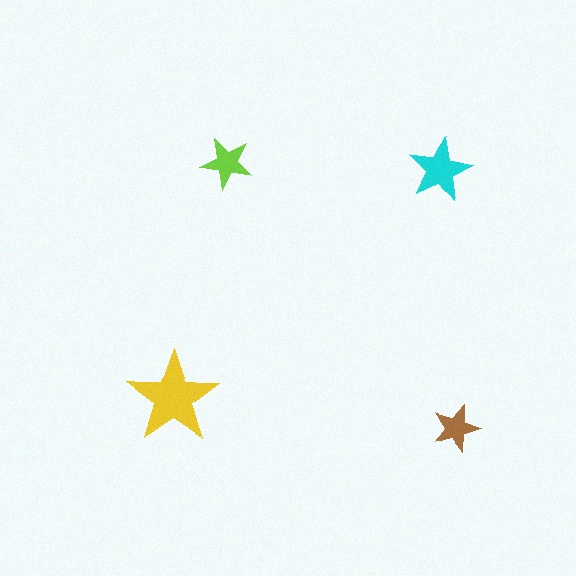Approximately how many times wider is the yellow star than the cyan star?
About 1.5 times wider.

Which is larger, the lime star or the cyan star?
The cyan one.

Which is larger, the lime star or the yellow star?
The yellow one.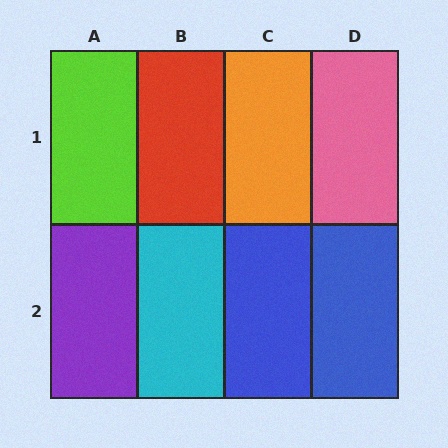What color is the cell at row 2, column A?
Purple.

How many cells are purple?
1 cell is purple.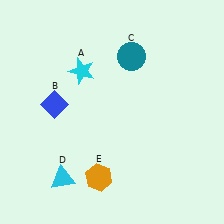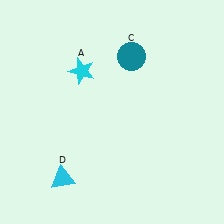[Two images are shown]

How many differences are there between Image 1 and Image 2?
There are 2 differences between the two images.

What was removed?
The blue diamond (B), the orange hexagon (E) were removed in Image 2.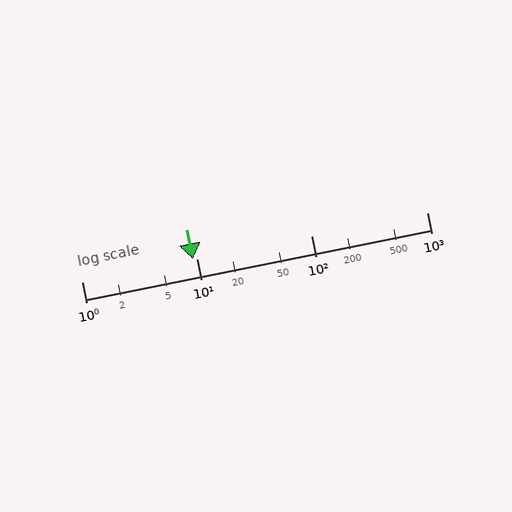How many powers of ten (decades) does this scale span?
The scale spans 3 decades, from 1 to 1000.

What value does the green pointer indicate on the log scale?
The pointer indicates approximately 9.3.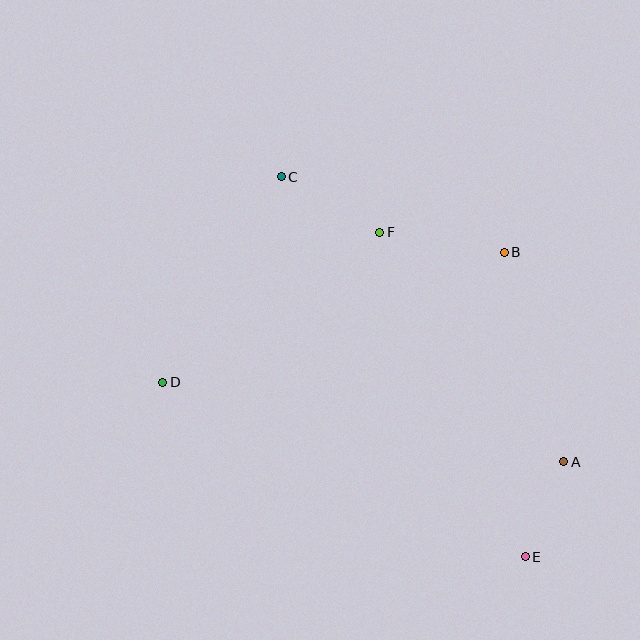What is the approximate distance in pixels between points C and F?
The distance between C and F is approximately 113 pixels.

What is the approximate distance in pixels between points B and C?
The distance between B and C is approximately 235 pixels.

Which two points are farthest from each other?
Points C and E are farthest from each other.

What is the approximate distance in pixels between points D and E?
The distance between D and E is approximately 402 pixels.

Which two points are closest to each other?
Points A and E are closest to each other.